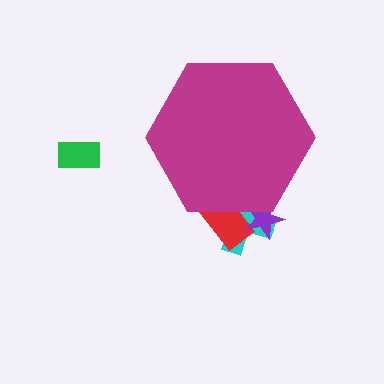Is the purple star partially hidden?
Yes, the purple star is partially hidden behind the magenta hexagon.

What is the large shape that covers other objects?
A magenta hexagon.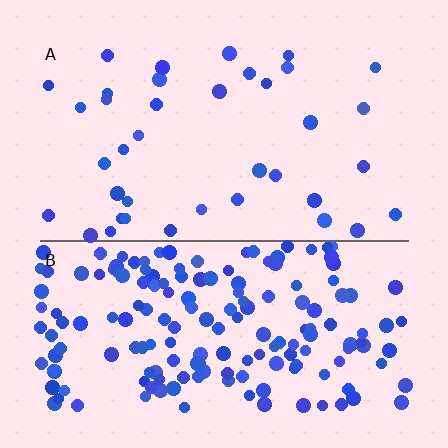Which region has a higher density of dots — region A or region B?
B (the bottom).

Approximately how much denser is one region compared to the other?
Approximately 4.6× — region B over region A.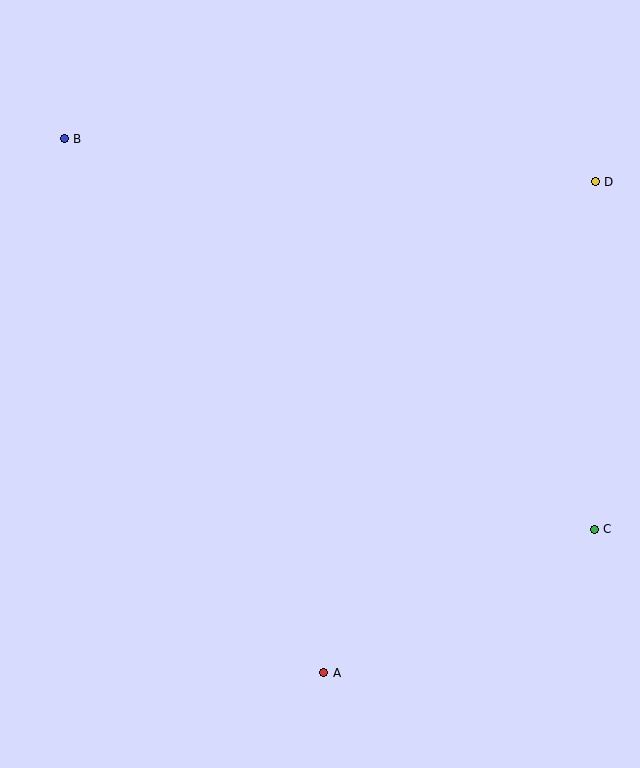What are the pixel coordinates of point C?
Point C is at (594, 529).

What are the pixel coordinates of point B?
Point B is at (64, 139).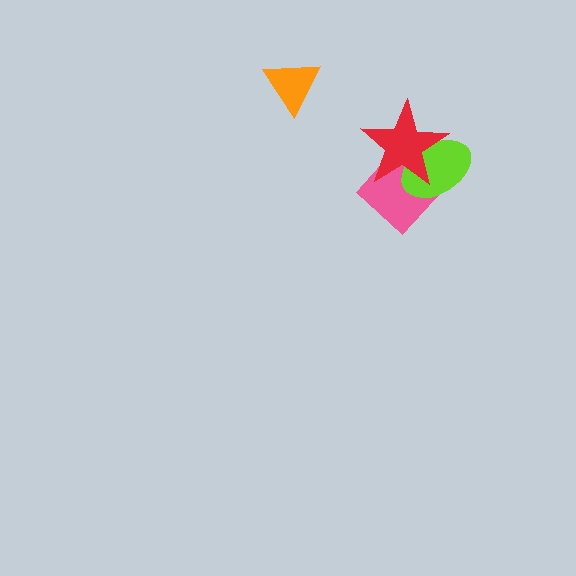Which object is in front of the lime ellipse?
The red star is in front of the lime ellipse.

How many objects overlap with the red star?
2 objects overlap with the red star.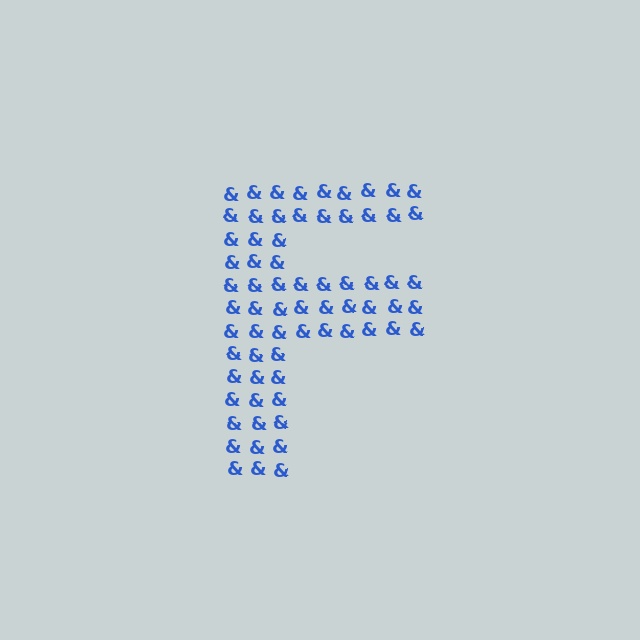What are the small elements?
The small elements are ampersands.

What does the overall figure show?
The overall figure shows the letter F.